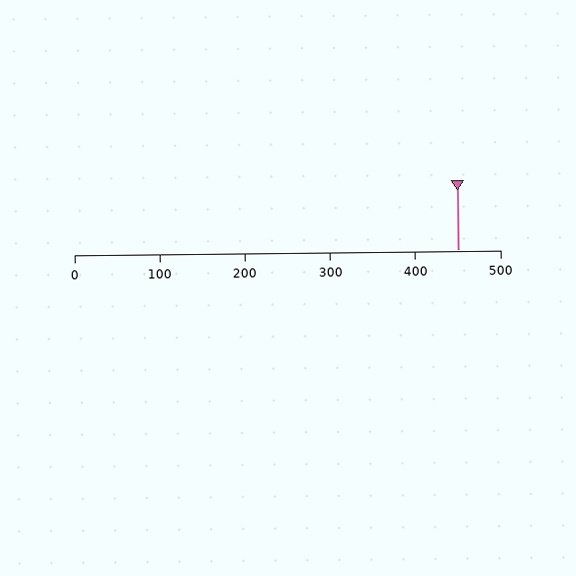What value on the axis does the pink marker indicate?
The marker indicates approximately 450.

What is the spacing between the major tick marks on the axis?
The major ticks are spaced 100 apart.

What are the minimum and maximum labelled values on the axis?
The axis runs from 0 to 500.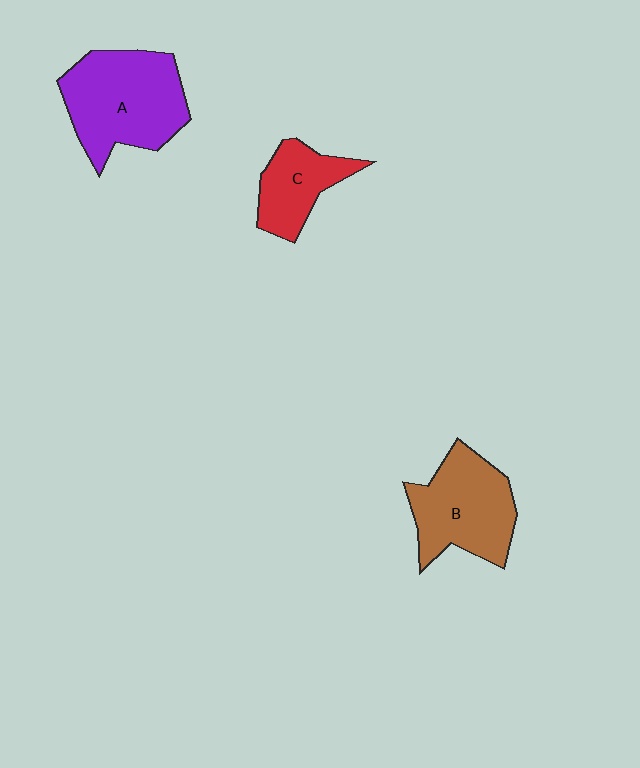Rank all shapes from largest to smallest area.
From largest to smallest: A (purple), B (brown), C (red).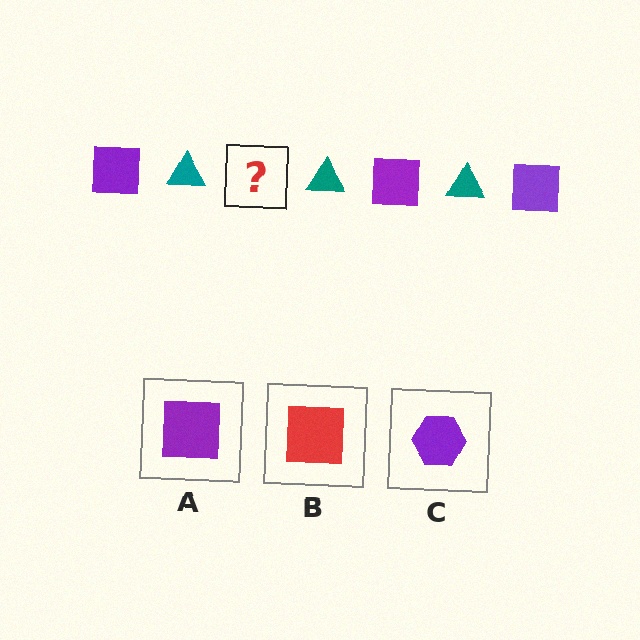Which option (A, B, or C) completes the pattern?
A.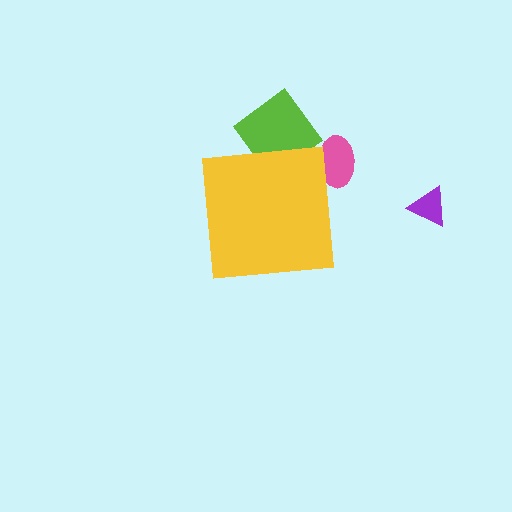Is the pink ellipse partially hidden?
Yes, the pink ellipse is partially hidden behind the yellow square.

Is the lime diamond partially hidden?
Yes, the lime diamond is partially hidden behind the yellow square.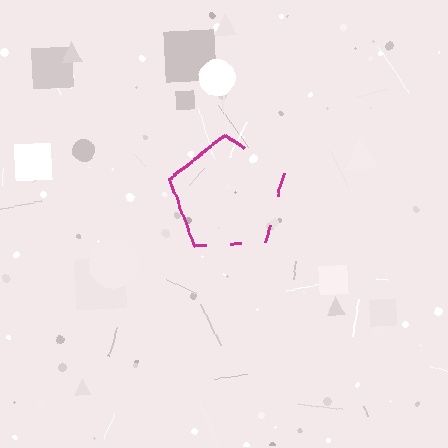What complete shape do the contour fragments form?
The contour fragments form a pentagon.